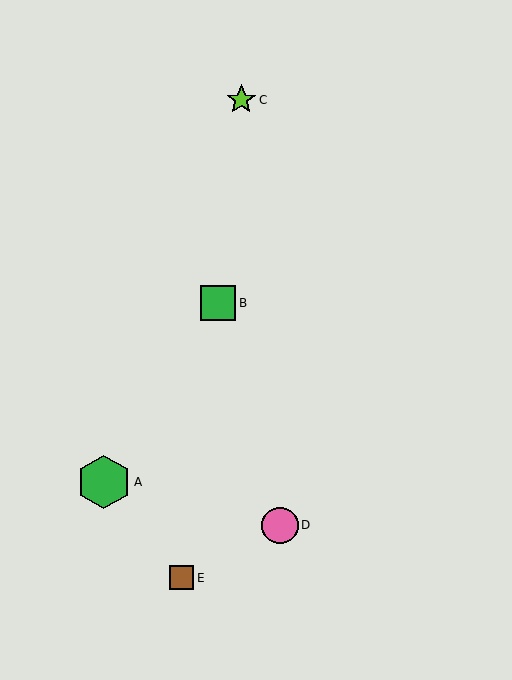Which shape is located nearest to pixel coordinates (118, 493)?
The green hexagon (labeled A) at (104, 482) is nearest to that location.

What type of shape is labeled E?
Shape E is a brown square.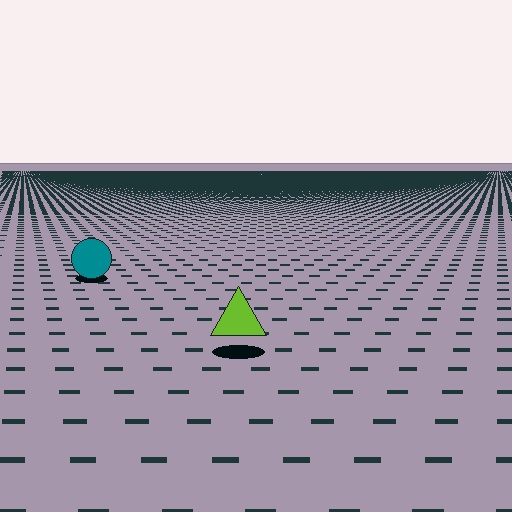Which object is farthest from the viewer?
The teal circle is farthest from the viewer. It appears smaller and the ground texture around it is denser.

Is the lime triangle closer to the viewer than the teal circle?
Yes. The lime triangle is closer — you can tell from the texture gradient: the ground texture is coarser near it.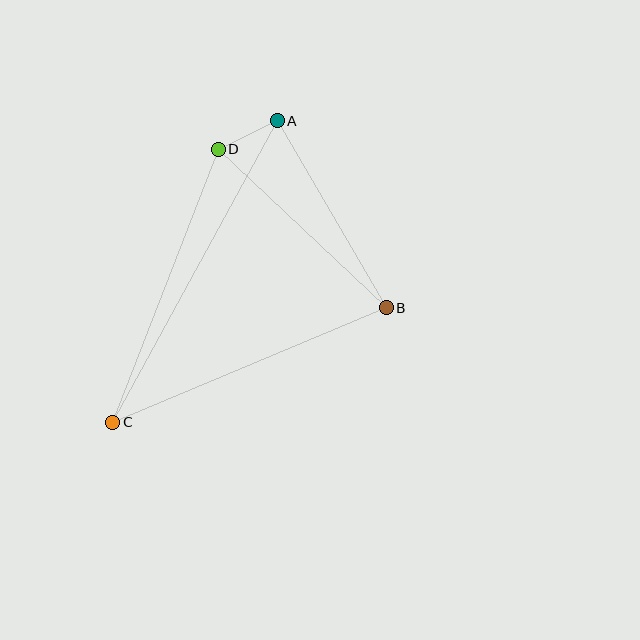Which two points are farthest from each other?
Points A and C are farthest from each other.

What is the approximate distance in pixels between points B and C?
The distance between B and C is approximately 297 pixels.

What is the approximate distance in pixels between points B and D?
The distance between B and D is approximately 231 pixels.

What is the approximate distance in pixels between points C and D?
The distance between C and D is approximately 293 pixels.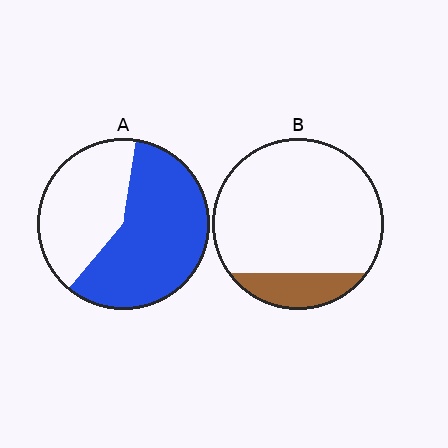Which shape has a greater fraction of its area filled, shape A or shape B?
Shape A.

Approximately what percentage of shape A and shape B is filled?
A is approximately 60% and B is approximately 15%.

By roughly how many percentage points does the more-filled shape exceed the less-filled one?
By roughly 45 percentage points (A over B).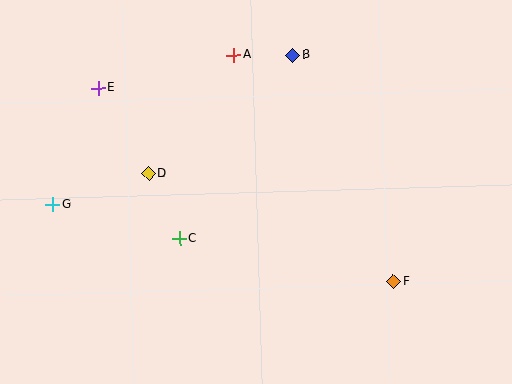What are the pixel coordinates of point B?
Point B is at (293, 55).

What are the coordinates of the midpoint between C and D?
The midpoint between C and D is at (164, 206).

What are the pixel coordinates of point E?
Point E is at (98, 88).